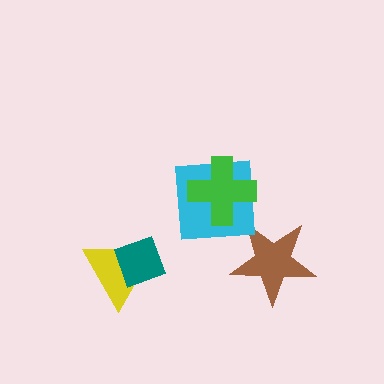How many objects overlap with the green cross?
1 object overlaps with the green cross.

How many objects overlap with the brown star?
0 objects overlap with the brown star.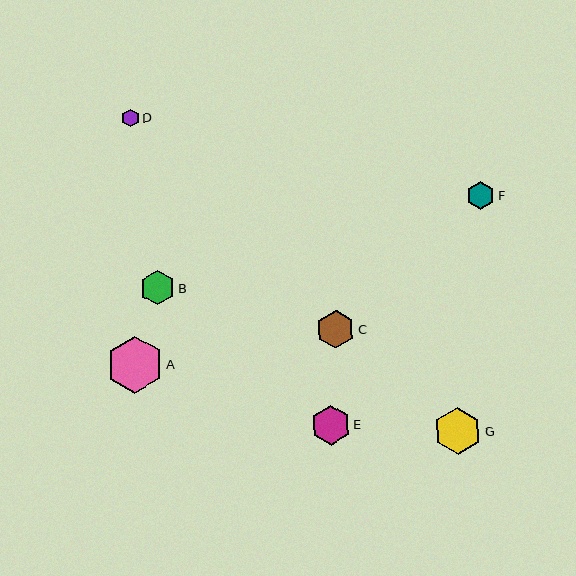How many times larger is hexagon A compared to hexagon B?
Hexagon A is approximately 1.6 times the size of hexagon B.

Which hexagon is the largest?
Hexagon A is the largest with a size of approximately 57 pixels.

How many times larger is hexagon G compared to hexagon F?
Hexagon G is approximately 1.7 times the size of hexagon F.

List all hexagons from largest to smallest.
From largest to smallest: A, G, E, C, B, F, D.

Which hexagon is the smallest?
Hexagon D is the smallest with a size of approximately 17 pixels.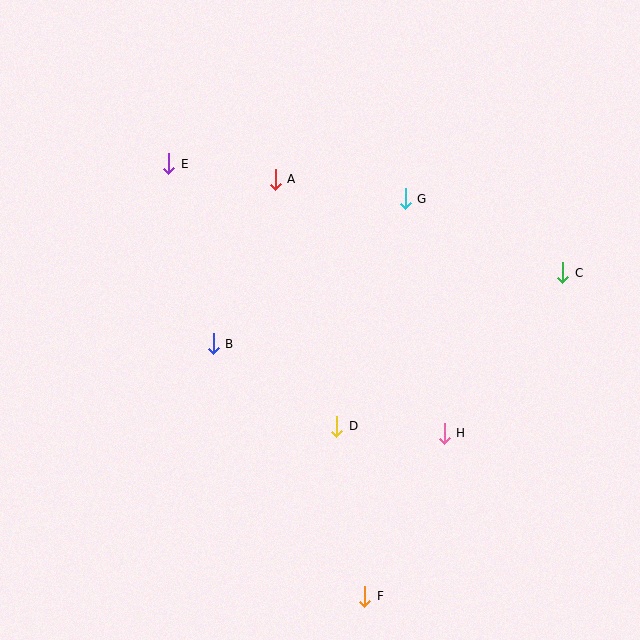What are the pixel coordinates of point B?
Point B is at (213, 344).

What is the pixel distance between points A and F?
The distance between A and F is 426 pixels.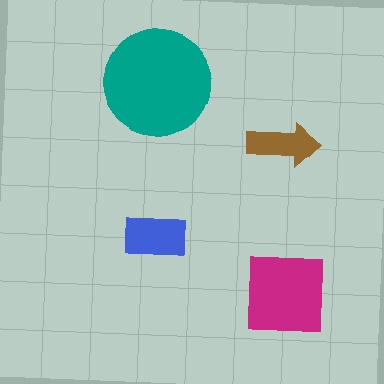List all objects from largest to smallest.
The teal circle, the magenta square, the blue rectangle, the brown arrow.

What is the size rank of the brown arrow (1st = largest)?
4th.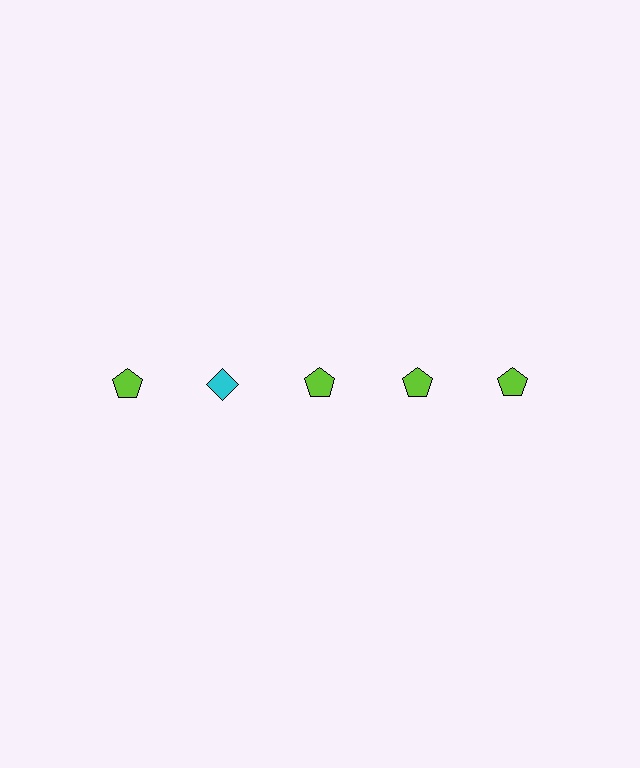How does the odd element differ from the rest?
It differs in both color (cyan instead of lime) and shape (diamond instead of pentagon).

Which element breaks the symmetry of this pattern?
The cyan diamond in the top row, second from left column breaks the symmetry. All other shapes are lime pentagons.